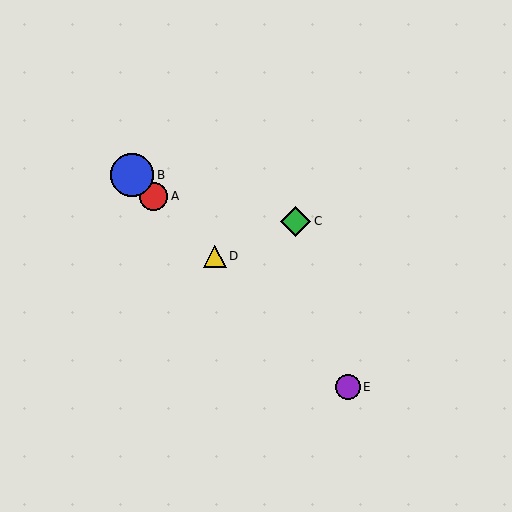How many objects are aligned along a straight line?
4 objects (A, B, D, E) are aligned along a straight line.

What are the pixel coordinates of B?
Object B is at (132, 175).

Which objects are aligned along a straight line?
Objects A, B, D, E are aligned along a straight line.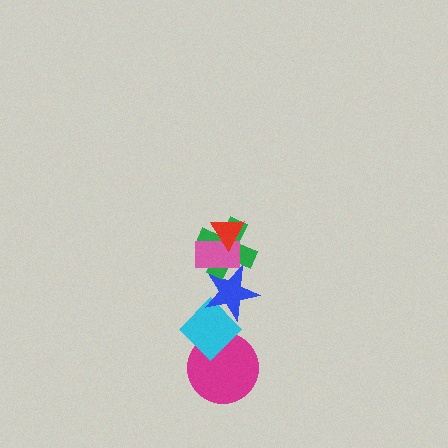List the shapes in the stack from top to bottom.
From top to bottom: the red triangle, the pink rectangle, the green cross, the blue star, the cyan diamond, the magenta circle.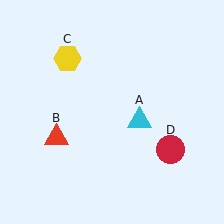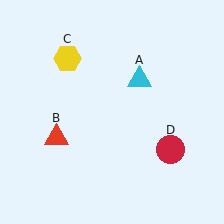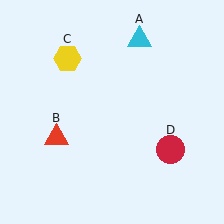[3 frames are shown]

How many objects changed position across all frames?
1 object changed position: cyan triangle (object A).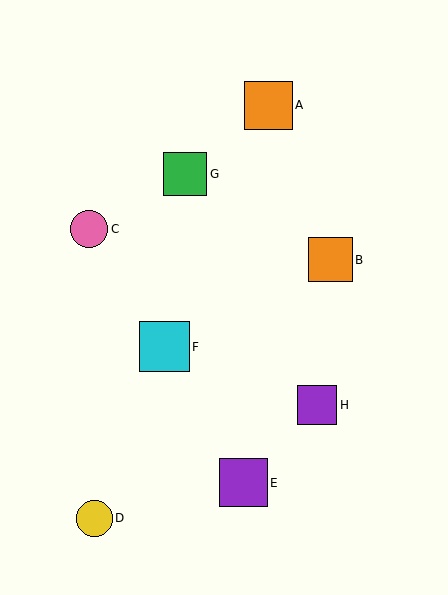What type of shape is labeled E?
Shape E is a purple square.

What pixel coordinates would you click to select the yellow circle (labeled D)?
Click at (94, 518) to select the yellow circle D.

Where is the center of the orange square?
The center of the orange square is at (268, 105).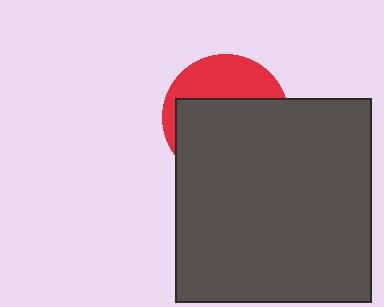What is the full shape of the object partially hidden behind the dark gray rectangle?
The partially hidden object is a red circle.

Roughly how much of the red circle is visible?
A small part of it is visible (roughly 35%).